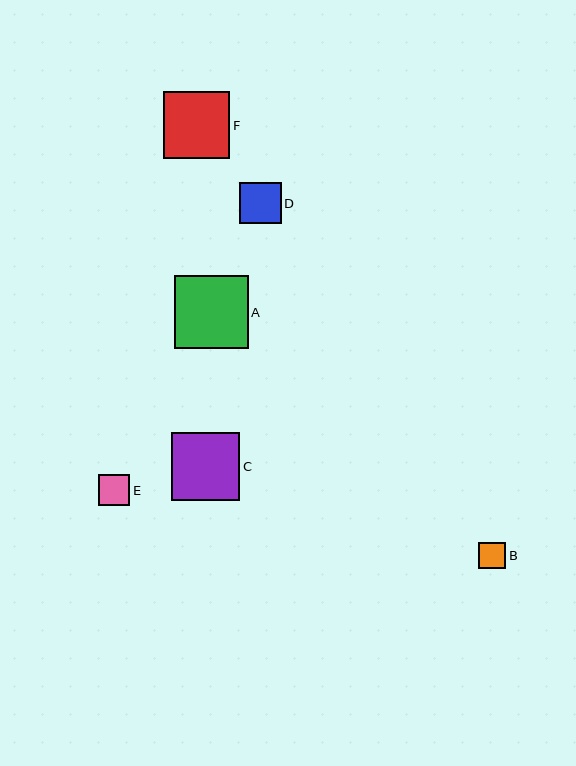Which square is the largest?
Square A is the largest with a size of approximately 74 pixels.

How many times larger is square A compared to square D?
Square A is approximately 1.8 times the size of square D.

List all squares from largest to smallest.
From largest to smallest: A, C, F, D, E, B.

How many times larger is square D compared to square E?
Square D is approximately 1.3 times the size of square E.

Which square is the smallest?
Square B is the smallest with a size of approximately 27 pixels.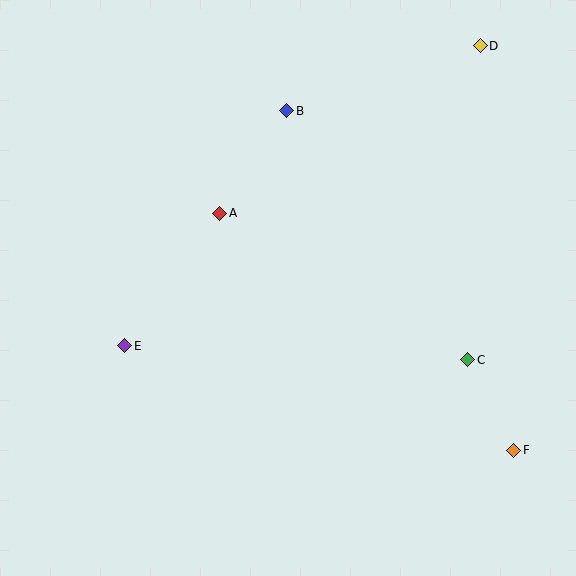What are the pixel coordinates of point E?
Point E is at (125, 346).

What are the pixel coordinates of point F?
Point F is at (514, 450).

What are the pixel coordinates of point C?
Point C is at (468, 360).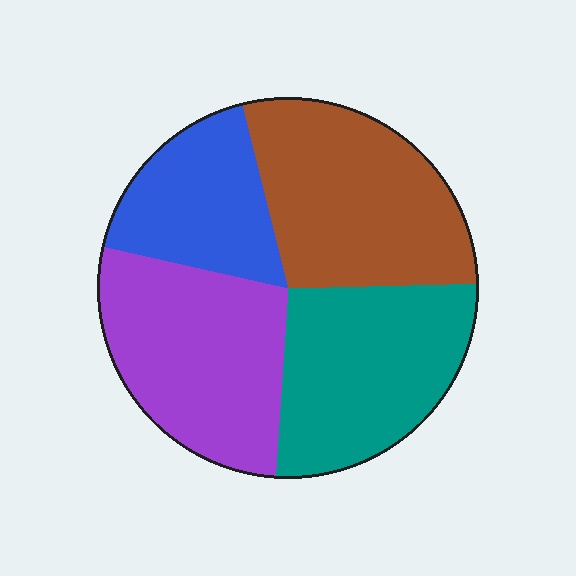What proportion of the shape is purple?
Purple takes up about one quarter (1/4) of the shape.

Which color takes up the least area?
Blue, at roughly 20%.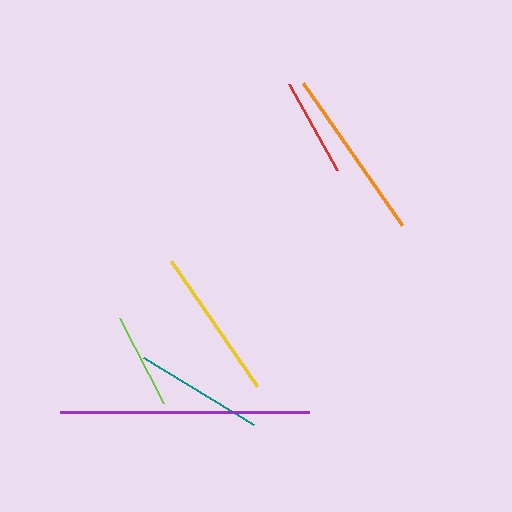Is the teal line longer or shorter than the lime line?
The teal line is longer than the lime line.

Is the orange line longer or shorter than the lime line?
The orange line is longer than the lime line.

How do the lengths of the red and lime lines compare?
The red and lime lines are approximately the same length.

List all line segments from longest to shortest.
From longest to shortest: purple, orange, yellow, teal, red, lime.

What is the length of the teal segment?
The teal segment is approximately 128 pixels long.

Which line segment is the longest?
The purple line is the longest at approximately 248 pixels.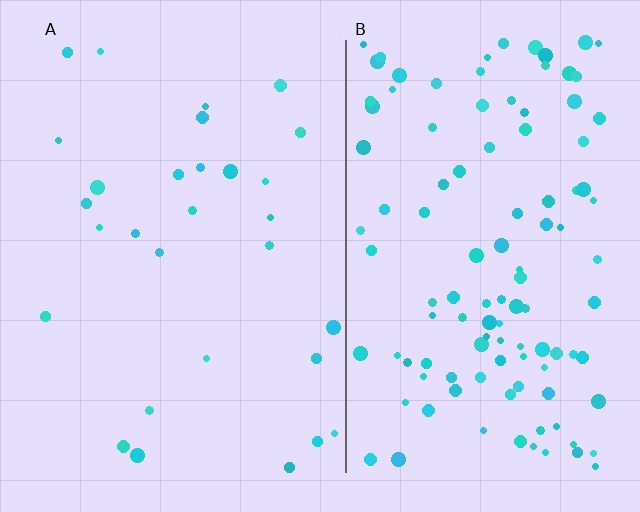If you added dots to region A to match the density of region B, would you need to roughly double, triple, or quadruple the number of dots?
Approximately quadruple.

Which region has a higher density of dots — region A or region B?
B (the right).